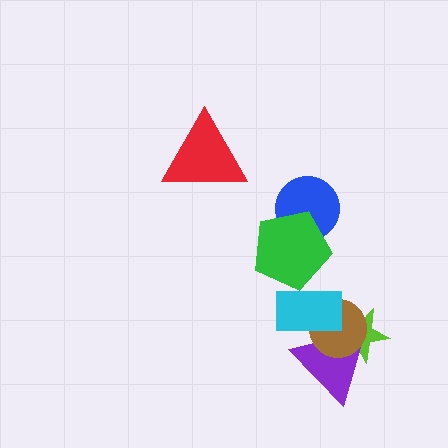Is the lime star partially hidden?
Yes, it is partially covered by another shape.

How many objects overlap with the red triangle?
0 objects overlap with the red triangle.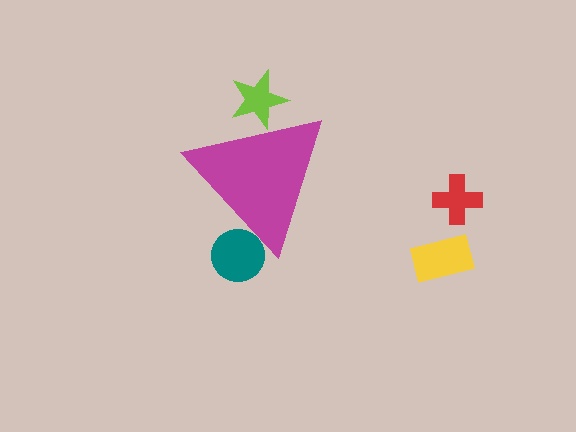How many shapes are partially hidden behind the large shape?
2 shapes are partially hidden.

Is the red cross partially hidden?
No, the red cross is fully visible.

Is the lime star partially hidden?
Yes, the lime star is partially hidden behind the magenta triangle.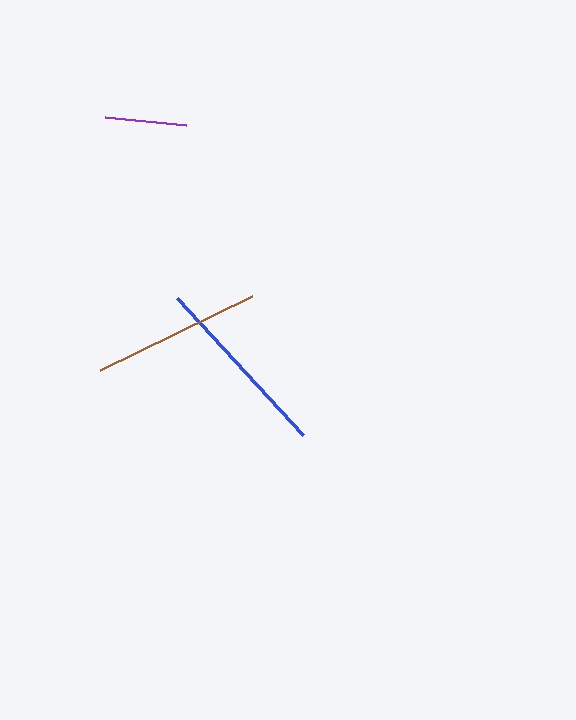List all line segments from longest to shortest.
From longest to shortest: blue, brown, purple.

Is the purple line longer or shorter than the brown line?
The brown line is longer than the purple line.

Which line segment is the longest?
The blue line is the longest at approximately 186 pixels.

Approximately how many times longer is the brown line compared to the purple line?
The brown line is approximately 2.1 times the length of the purple line.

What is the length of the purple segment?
The purple segment is approximately 81 pixels long.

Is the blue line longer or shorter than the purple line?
The blue line is longer than the purple line.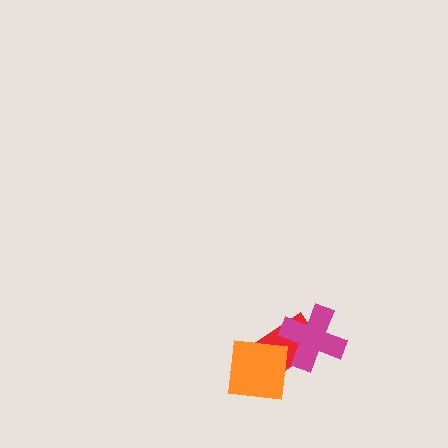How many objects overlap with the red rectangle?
2 objects overlap with the red rectangle.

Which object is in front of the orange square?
The magenta cross is in front of the orange square.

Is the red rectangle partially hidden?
Yes, it is partially covered by another shape.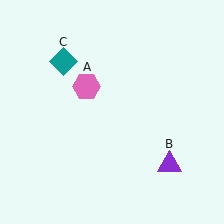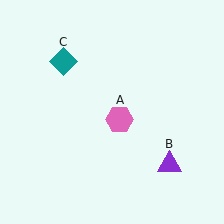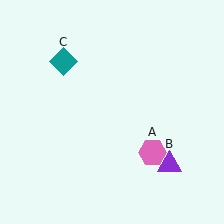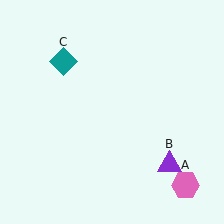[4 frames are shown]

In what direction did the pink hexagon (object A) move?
The pink hexagon (object A) moved down and to the right.